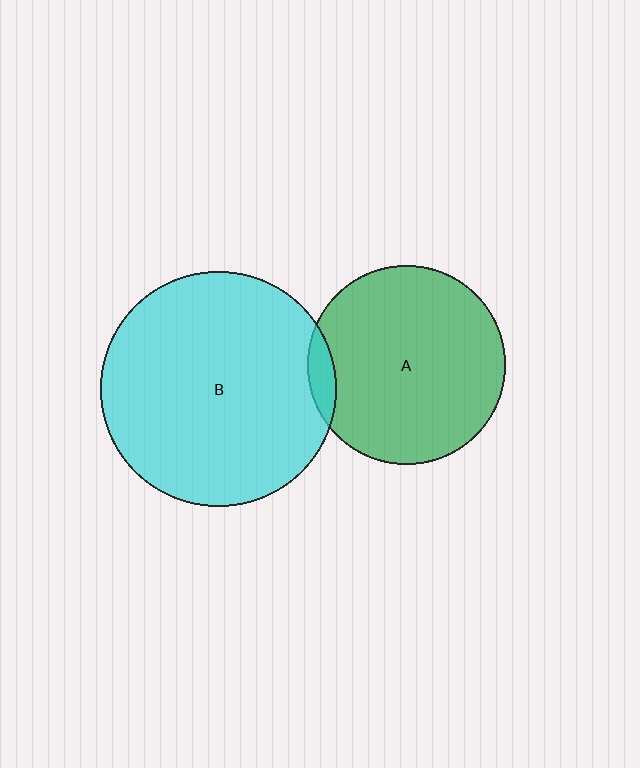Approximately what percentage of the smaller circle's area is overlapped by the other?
Approximately 5%.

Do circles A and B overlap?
Yes.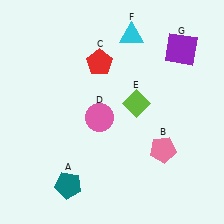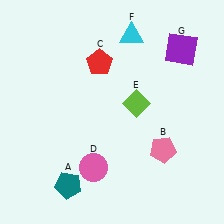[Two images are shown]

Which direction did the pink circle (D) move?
The pink circle (D) moved down.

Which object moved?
The pink circle (D) moved down.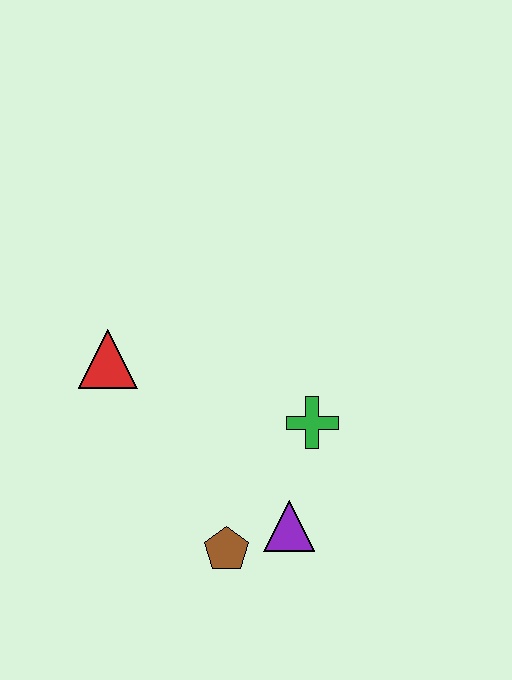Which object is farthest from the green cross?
The red triangle is farthest from the green cross.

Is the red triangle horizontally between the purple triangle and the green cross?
No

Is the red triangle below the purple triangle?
No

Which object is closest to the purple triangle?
The brown pentagon is closest to the purple triangle.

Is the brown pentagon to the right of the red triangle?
Yes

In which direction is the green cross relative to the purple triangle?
The green cross is above the purple triangle.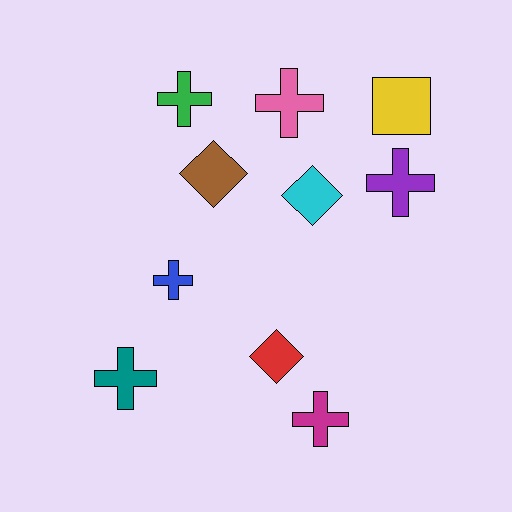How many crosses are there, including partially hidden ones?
There are 6 crosses.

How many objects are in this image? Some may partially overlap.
There are 10 objects.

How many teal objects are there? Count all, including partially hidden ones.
There is 1 teal object.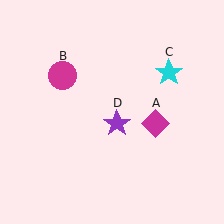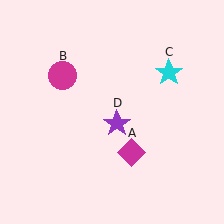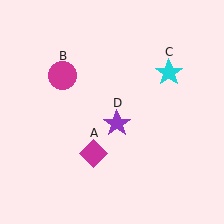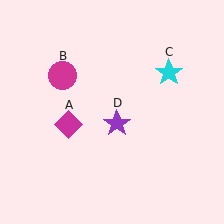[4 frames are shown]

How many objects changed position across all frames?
1 object changed position: magenta diamond (object A).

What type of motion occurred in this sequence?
The magenta diamond (object A) rotated clockwise around the center of the scene.